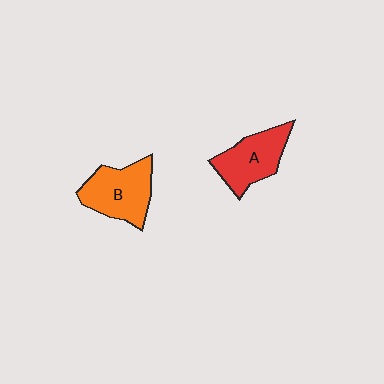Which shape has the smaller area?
Shape A (red).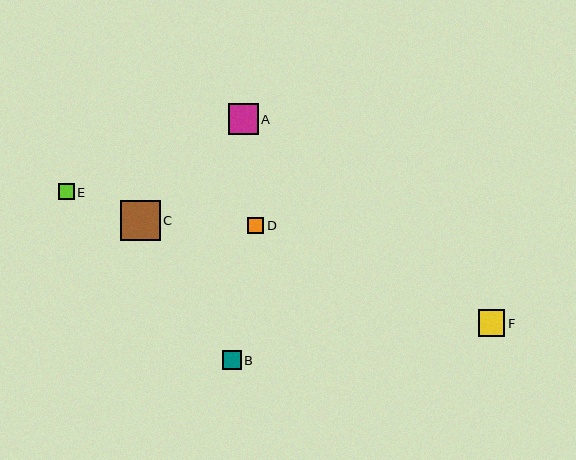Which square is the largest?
Square C is the largest with a size of approximately 40 pixels.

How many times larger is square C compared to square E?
Square C is approximately 2.5 times the size of square E.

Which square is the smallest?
Square E is the smallest with a size of approximately 16 pixels.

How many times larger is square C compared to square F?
Square C is approximately 1.5 times the size of square F.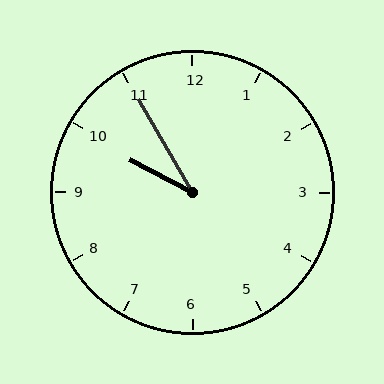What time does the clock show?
9:55.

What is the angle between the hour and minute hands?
Approximately 32 degrees.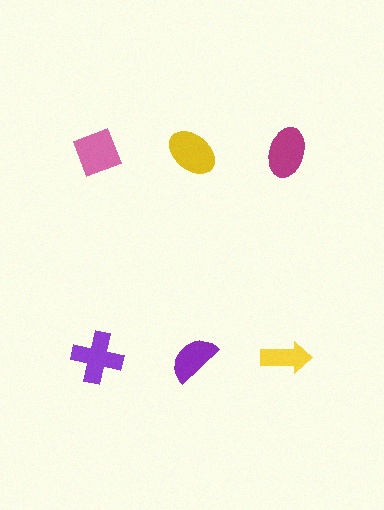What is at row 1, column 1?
A pink diamond.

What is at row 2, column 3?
A yellow arrow.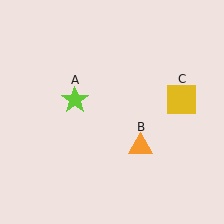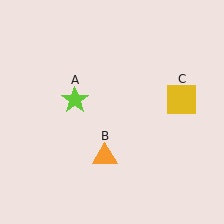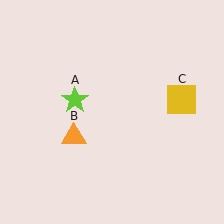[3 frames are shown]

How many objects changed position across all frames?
1 object changed position: orange triangle (object B).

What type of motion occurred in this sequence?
The orange triangle (object B) rotated clockwise around the center of the scene.